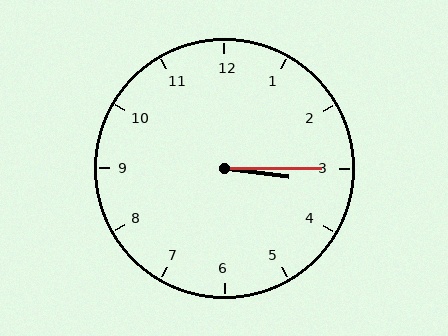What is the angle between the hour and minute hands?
Approximately 8 degrees.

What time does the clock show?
3:15.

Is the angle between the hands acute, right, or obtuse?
It is acute.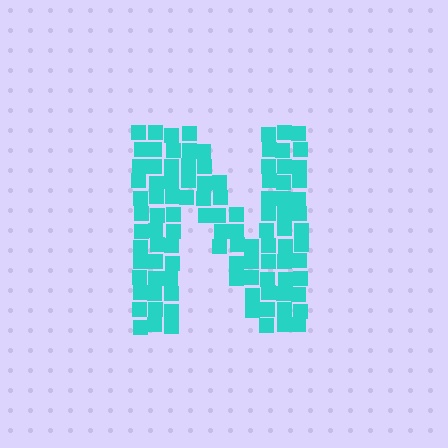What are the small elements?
The small elements are squares.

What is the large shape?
The large shape is the letter N.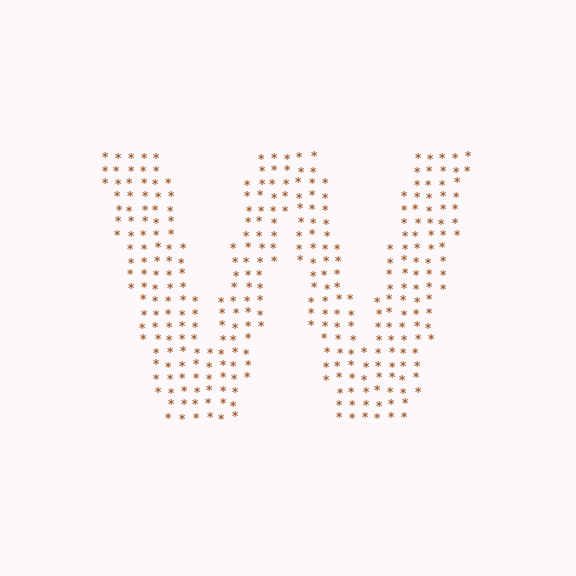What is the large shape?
The large shape is the letter W.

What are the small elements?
The small elements are asterisks.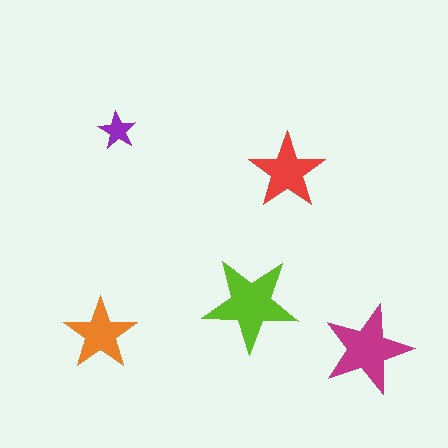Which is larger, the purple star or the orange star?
The orange one.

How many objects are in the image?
There are 5 objects in the image.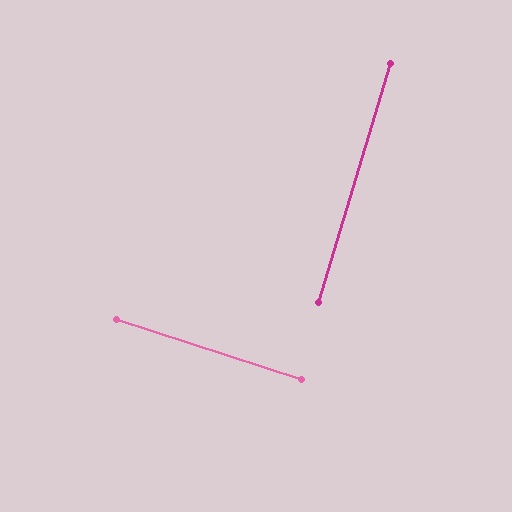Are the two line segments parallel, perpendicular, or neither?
Perpendicular — they meet at approximately 89°.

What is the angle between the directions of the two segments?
Approximately 89 degrees.